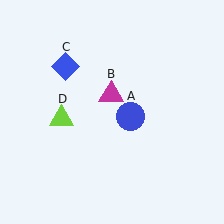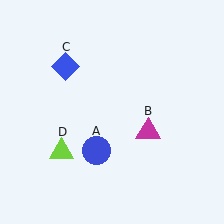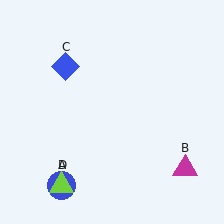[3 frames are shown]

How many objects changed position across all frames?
3 objects changed position: blue circle (object A), magenta triangle (object B), lime triangle (object D).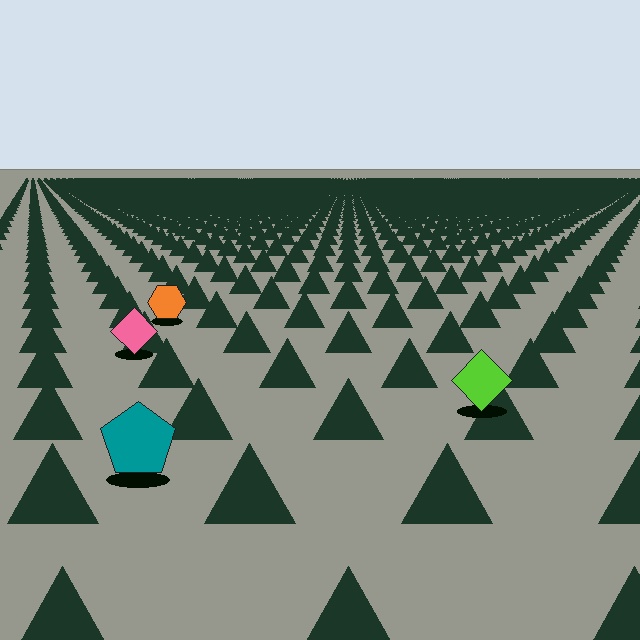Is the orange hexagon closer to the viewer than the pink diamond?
No. The pink diamond is closer — you can tell from the texture gradient: the ground texture is coarser near it.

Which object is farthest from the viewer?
The orange hexagon is farthest from the viewer. It appears smaller and the ground texture around it is denser.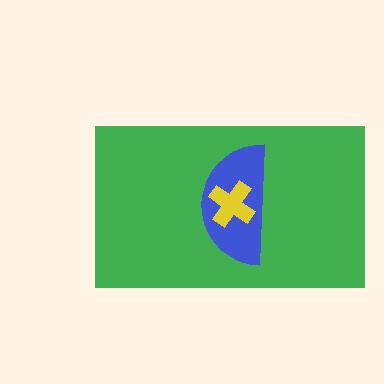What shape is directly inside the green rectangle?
The blue semicircle.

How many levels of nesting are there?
3.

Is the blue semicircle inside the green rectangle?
Yes.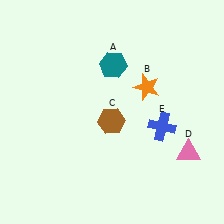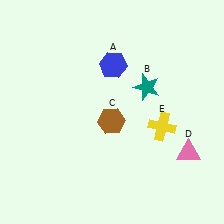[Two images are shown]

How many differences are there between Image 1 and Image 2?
There are 3 differences between the two images.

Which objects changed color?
A changed from teal to blue. B changed from orange to teal. E changed from blue to yellow.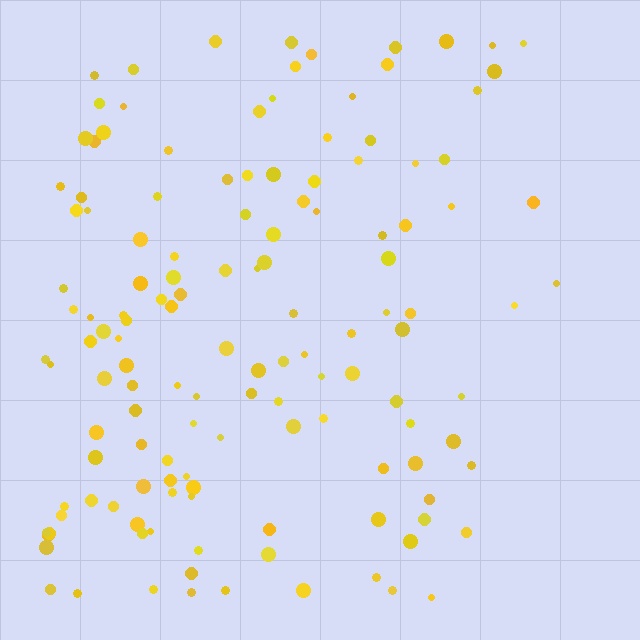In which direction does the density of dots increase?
From right to left, with the left side densest.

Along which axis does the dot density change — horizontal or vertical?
Horizontal.